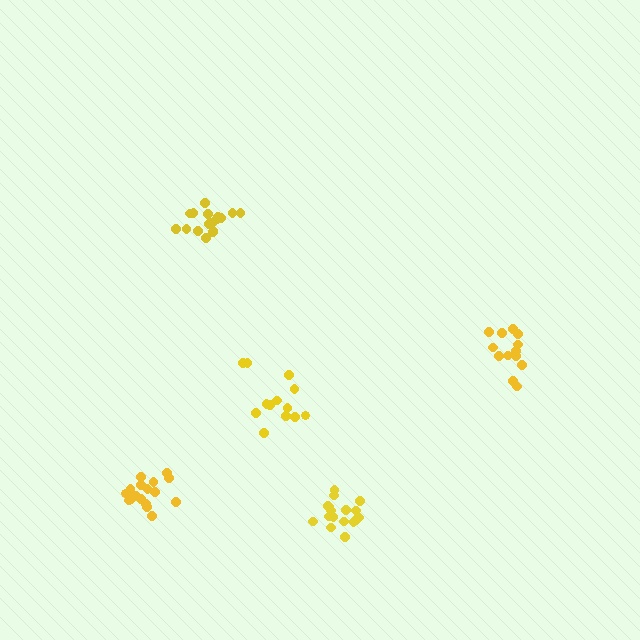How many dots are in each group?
Group 1: 17 dots, Group 2: 17 dots, Group 3: 13 dots, Group 4: 17 dots, Group 5: 13 dots (77 total).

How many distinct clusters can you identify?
There are 5 distinct clusters.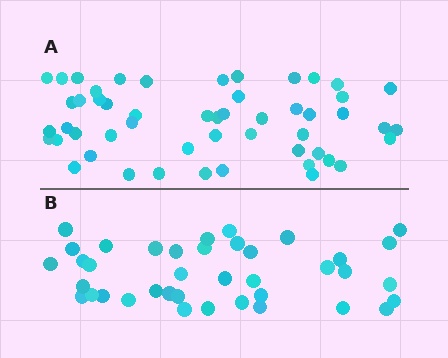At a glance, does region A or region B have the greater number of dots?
Region A (the top region) has more dots.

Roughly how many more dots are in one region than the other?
Region A has approximately 15 more dots than region B.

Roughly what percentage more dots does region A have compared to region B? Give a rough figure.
About 35% more.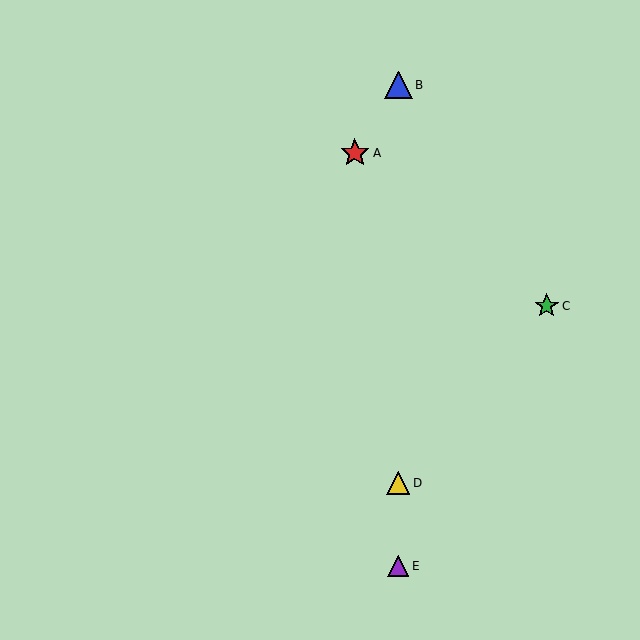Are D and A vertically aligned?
No, D is at x≈398 and A is at x≈355.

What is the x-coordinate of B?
Object B is at x≈398.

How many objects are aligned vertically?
3 objects (B, D, E) are aligned vertically.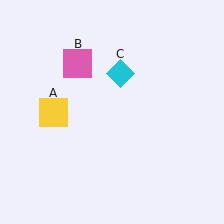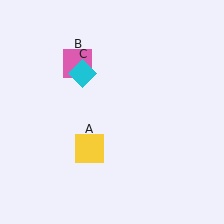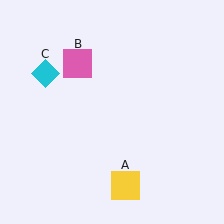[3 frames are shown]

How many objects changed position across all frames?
2 objects changed position: yellow square (object A), cyan diamond (object C).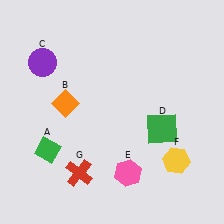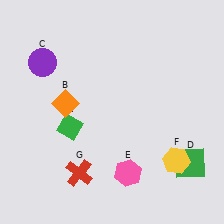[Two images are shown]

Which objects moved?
The objects that moved are: the green diamond (A), the green square (D).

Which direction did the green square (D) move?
The green square (D) moved down.